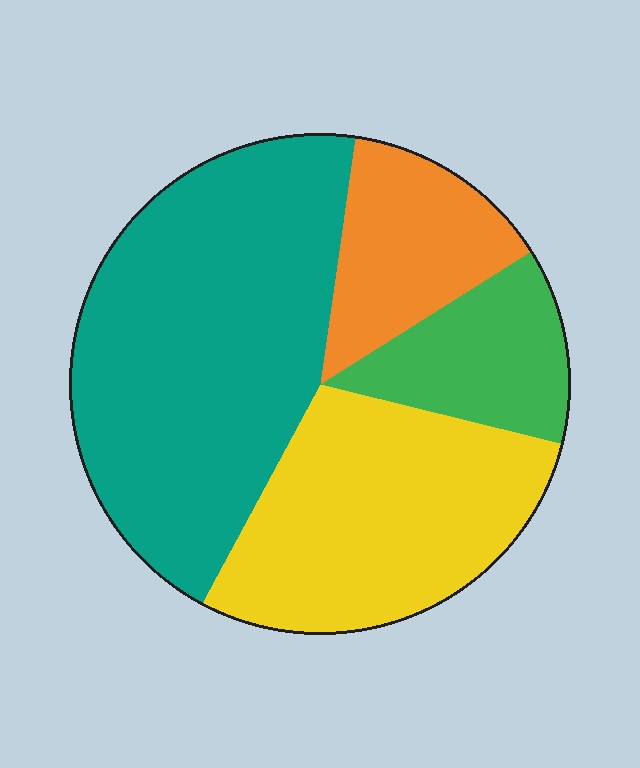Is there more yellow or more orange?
Yellow.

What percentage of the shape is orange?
Orange covers about 15% of the shape.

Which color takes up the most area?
Teal, at roughly 45%.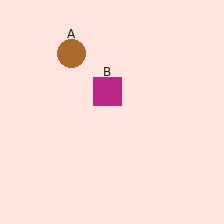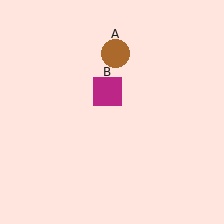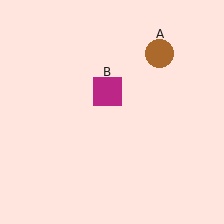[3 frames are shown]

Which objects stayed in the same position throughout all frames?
Magenta square (object B) remained stationary.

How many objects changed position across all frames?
1 object changed position: brown circle (object A).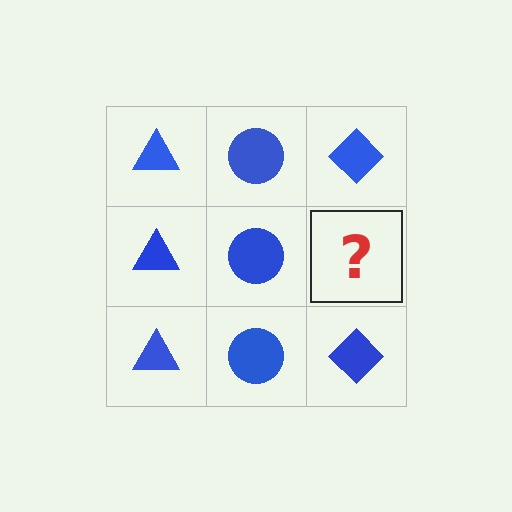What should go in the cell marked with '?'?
The missing cell should contain a blue diamond.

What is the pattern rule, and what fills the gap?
The rule is that each column has a consistent shape. The gap should be filled with a blue diamond.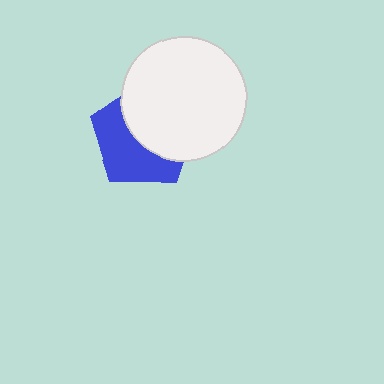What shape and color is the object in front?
The object in front is a white circle.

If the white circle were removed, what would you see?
You would see the complete blue pentagon.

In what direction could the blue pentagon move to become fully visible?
The blue pentagon could move toward the lower-left. That would shift it out from behind the white circle entirely.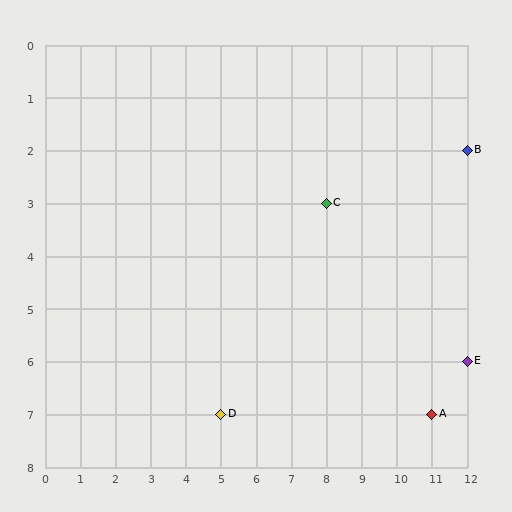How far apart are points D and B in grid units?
Points D and B are 7 columns and 5 rows apart (about 8.6 grid units diagonally).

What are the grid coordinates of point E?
Point E is at grid coordinates (12, 6).